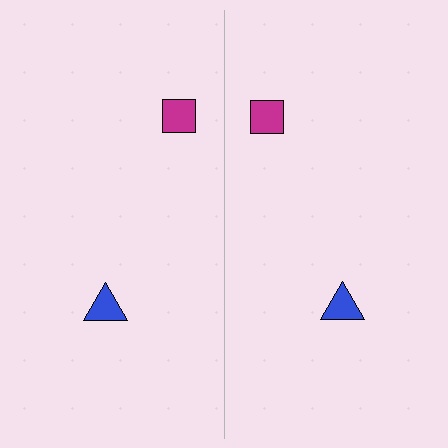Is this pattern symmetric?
Yes, this pattern has bilateral (reflection) symmetry.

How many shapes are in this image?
There are 4 shapes in this image.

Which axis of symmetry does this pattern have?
The pattern has a vertical axis of symmetry running through the center of the image.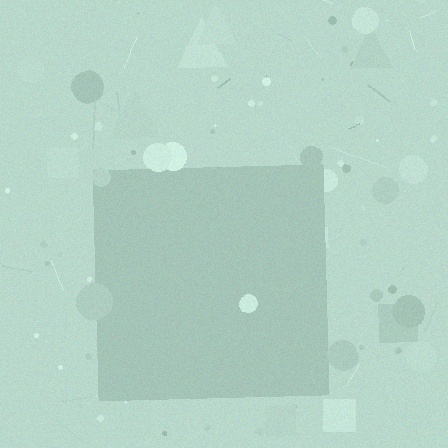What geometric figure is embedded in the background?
A square is embedded in the background.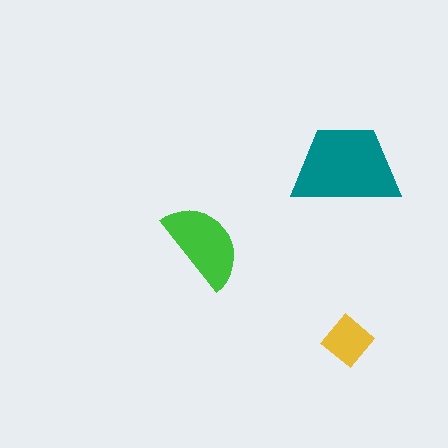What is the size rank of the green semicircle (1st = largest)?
2nd.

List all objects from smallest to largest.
The yellow diamond, the green semicircle, the teal trapezoid.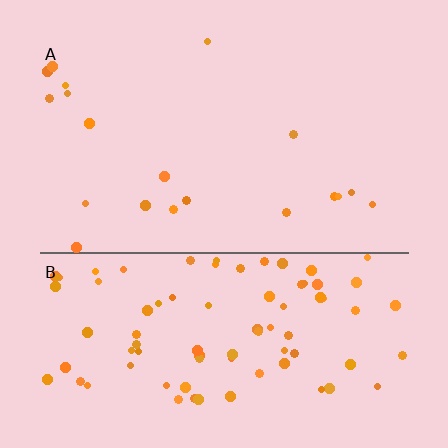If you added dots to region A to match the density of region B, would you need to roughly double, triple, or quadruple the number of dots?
Approximately quadruple.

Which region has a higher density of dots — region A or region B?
B (the bottom).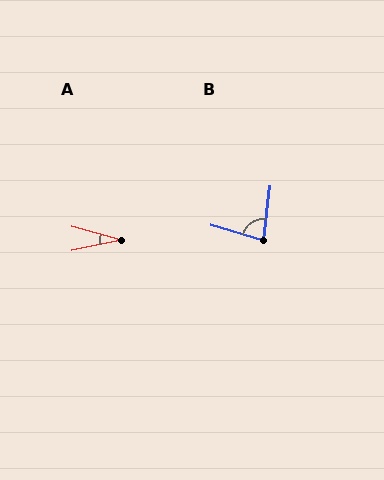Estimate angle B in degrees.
Approximately 81 degrees.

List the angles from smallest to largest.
A (28°), B (81°).